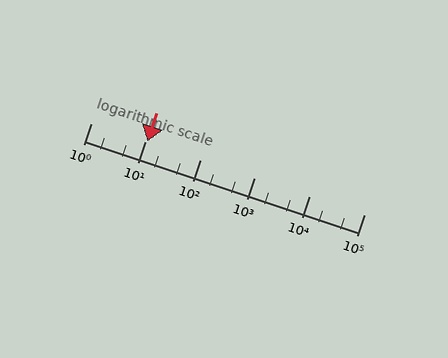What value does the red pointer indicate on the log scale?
The pointer indicates approximately 11.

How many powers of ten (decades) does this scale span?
The scale spans 5 decades, from 1 to 100000.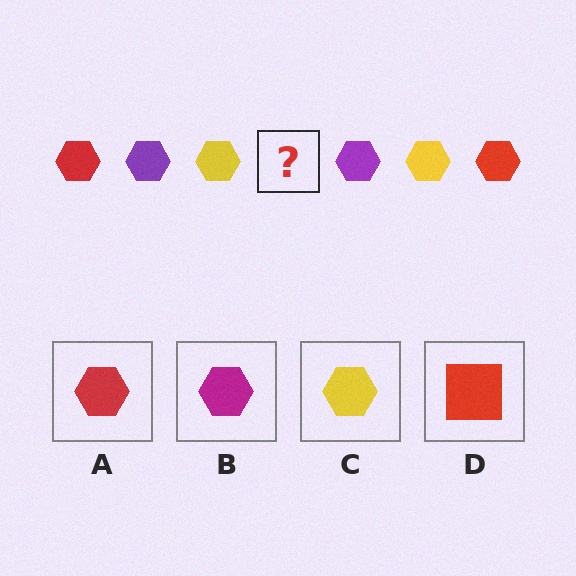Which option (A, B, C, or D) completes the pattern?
A.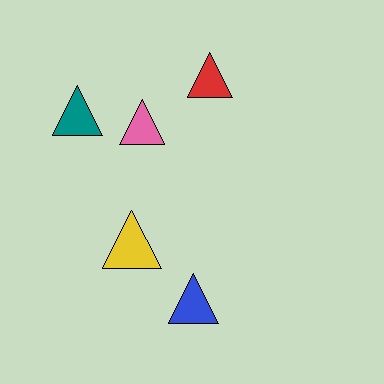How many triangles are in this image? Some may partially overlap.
There are 5 triangles.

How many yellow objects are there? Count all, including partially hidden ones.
There is 1 yellow object.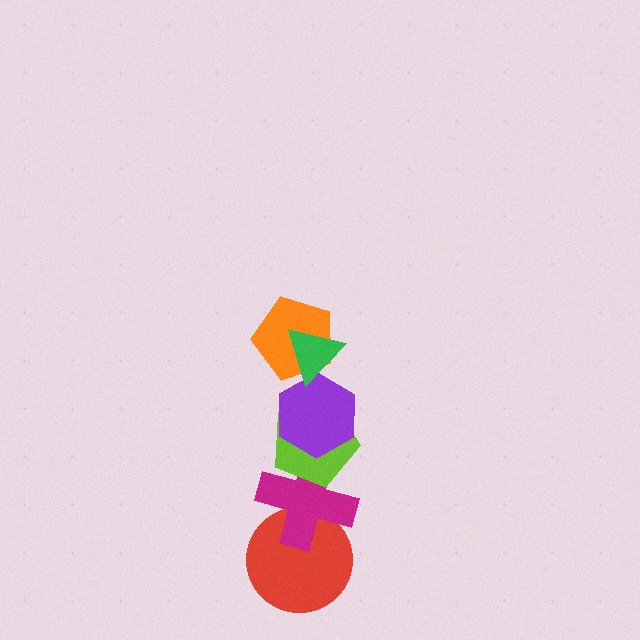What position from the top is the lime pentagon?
The lime pentagon is 4th from the top.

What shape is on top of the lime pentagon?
The purple hexagon is on top of the lime pentagon.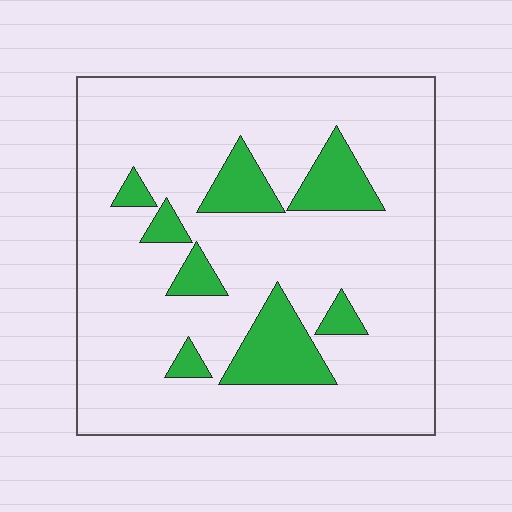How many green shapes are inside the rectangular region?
8.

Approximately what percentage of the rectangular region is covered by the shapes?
Approximately 15%.